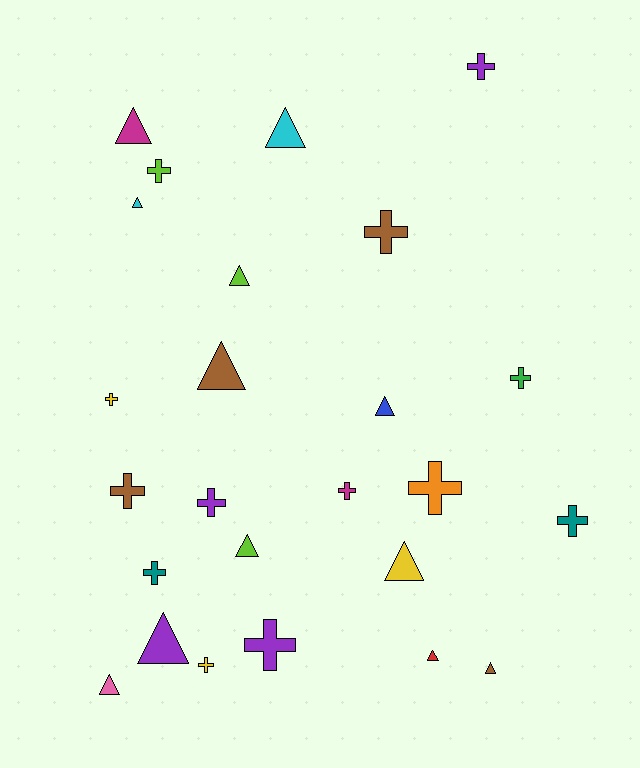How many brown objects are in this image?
There are 4 brown objects.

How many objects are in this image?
There are 25 objects.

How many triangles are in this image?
There are 12 triangles.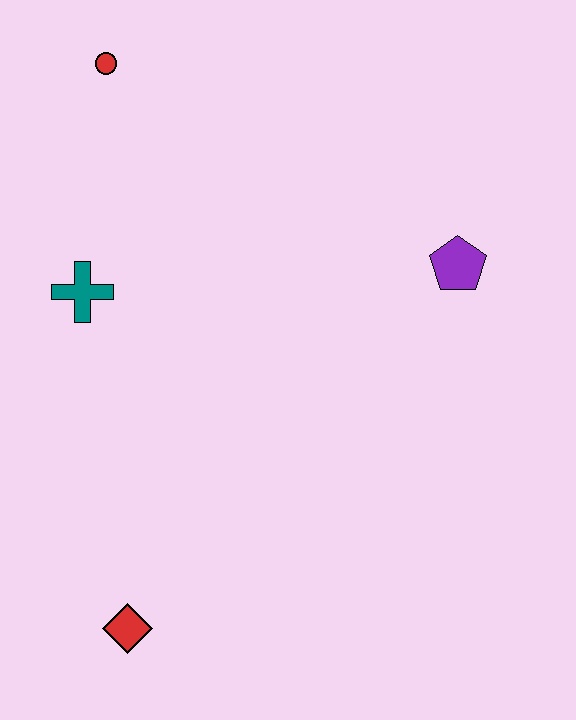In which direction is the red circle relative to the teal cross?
The red circle is above the teal cross.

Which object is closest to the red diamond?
The teal cross is closest to the red diamond.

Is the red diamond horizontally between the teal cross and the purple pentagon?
Yes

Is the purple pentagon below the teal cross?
No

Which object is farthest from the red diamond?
The red circle is farthest from the red diamond.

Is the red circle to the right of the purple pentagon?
No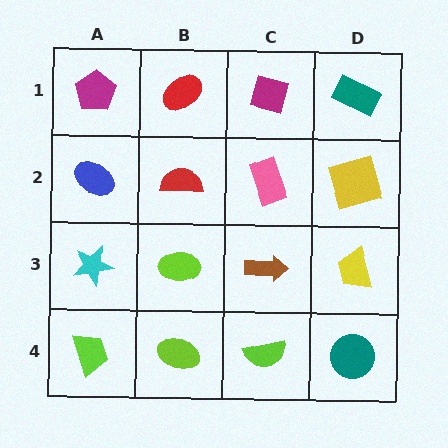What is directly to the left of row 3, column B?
A cyan star.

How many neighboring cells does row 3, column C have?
4.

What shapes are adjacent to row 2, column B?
A red ellipse (row 1, column B), a lime ellipse (row 3, column B), a blue ellipse (row 2, column A), a pink rectangle (row 2, column C).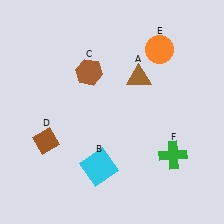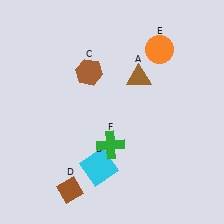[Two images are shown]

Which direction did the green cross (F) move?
The green cross (F) moved left.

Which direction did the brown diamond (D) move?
The brown diamond (D) moved down.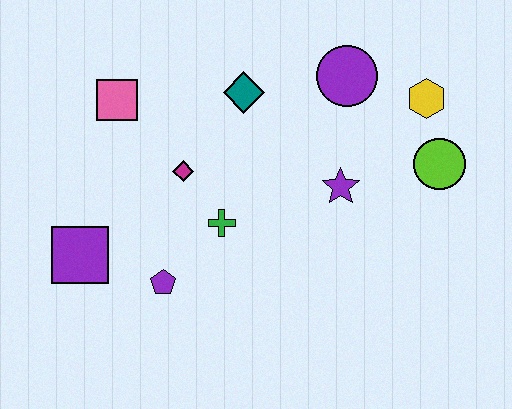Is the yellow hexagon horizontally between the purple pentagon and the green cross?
No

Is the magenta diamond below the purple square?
No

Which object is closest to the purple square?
The purple pentagon is closest to the purple square.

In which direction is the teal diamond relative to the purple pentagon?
The teal diamond is above the purple pentagon.